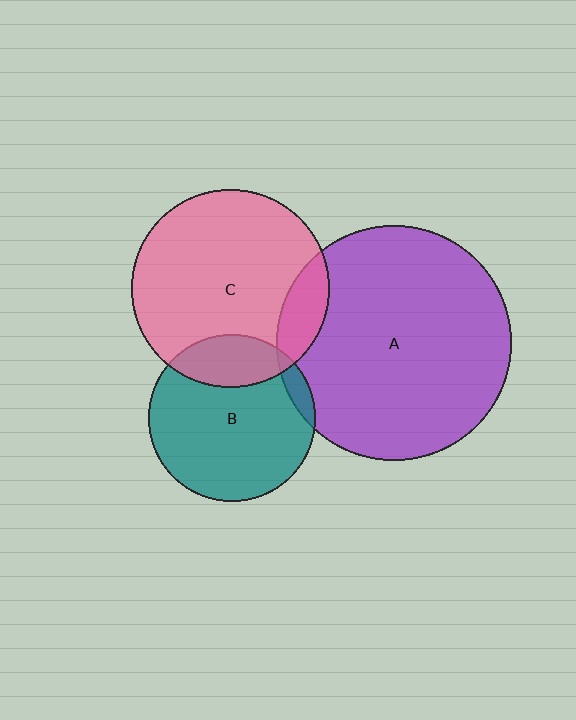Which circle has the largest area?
Circle A (purple).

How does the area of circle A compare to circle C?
Approximately 1.4 times.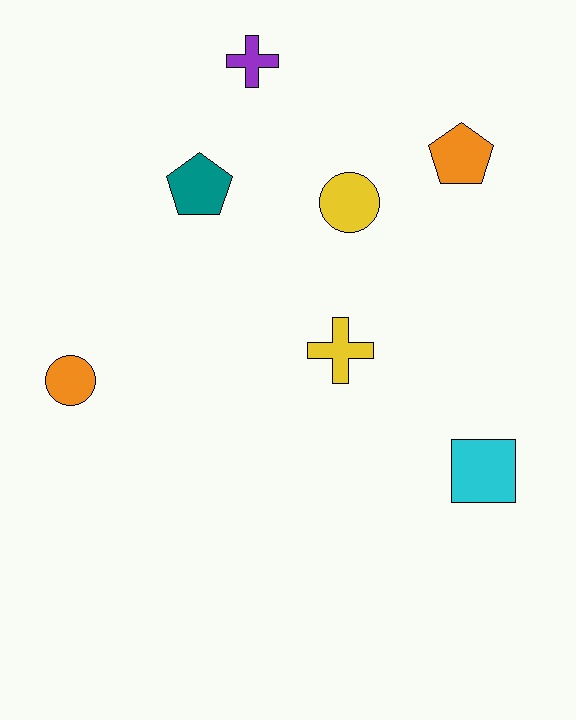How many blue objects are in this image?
There are no blue objects.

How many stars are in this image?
There are no stars.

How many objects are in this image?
There are 7 objects.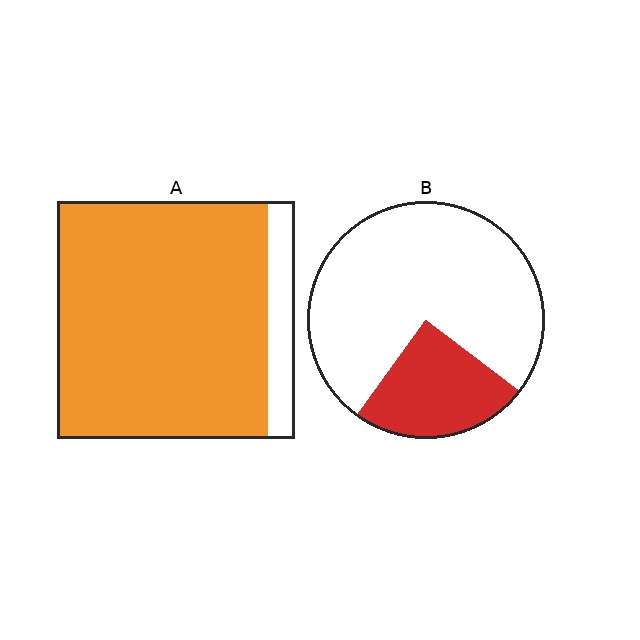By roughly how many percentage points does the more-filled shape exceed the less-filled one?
By roughly 65 percentage points (A over B).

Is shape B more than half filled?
No.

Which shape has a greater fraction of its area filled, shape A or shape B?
Shape A.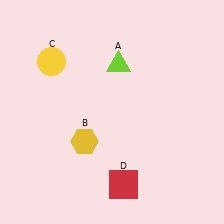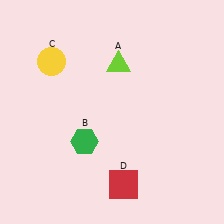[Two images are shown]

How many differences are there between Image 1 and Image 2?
There is 1 difference between the two images.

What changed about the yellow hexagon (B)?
In Image 1, B is yellow. In Image 2, it changed to green.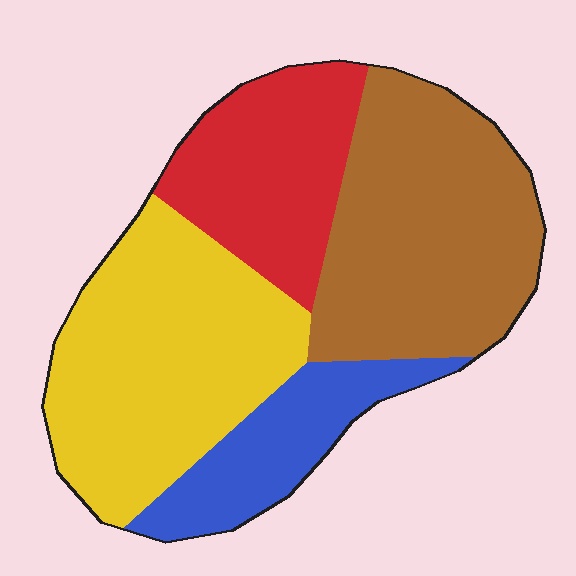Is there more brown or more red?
Brown.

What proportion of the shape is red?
Red covers roughly 20% of the shape.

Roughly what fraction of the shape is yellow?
Yellow covers 34% of the shape.